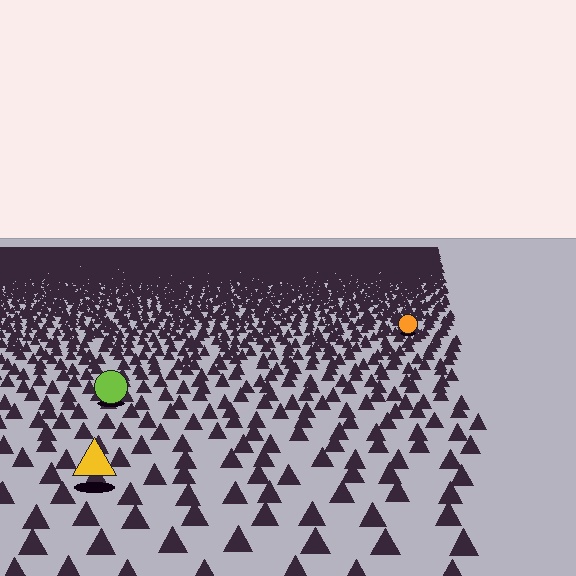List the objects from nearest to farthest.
From nearest to farthest: the yellow triangle, the lime circle, the orange circle.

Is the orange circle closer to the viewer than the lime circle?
No. The lime circle is closer — you can tell from the texture gradient: the ground texture is coarser near it.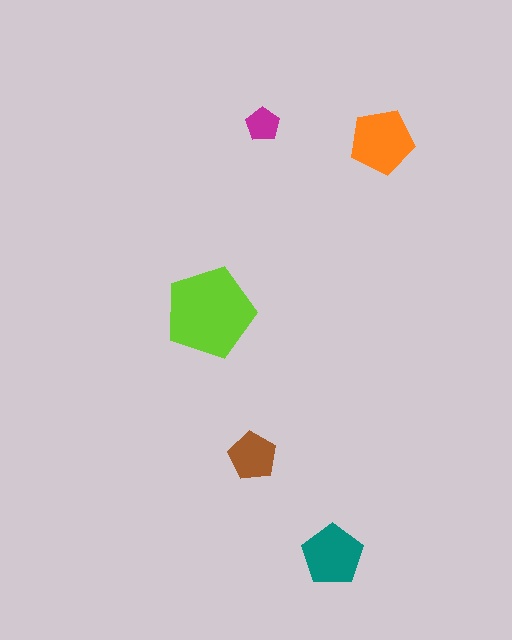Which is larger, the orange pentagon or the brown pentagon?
The orange one.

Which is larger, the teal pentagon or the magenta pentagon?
The teal one.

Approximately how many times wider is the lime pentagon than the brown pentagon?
About 2 times wider.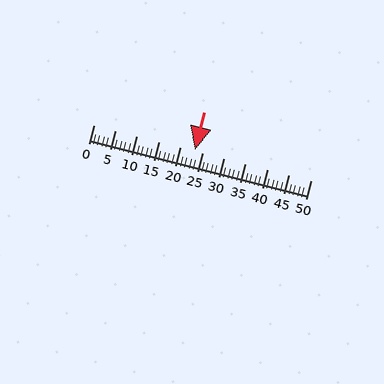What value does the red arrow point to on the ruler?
The red arrow points to approximately 23.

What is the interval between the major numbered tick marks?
The major tick marks are spaced 5 units apart.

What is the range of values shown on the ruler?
The ruler shows values from 0 to 50.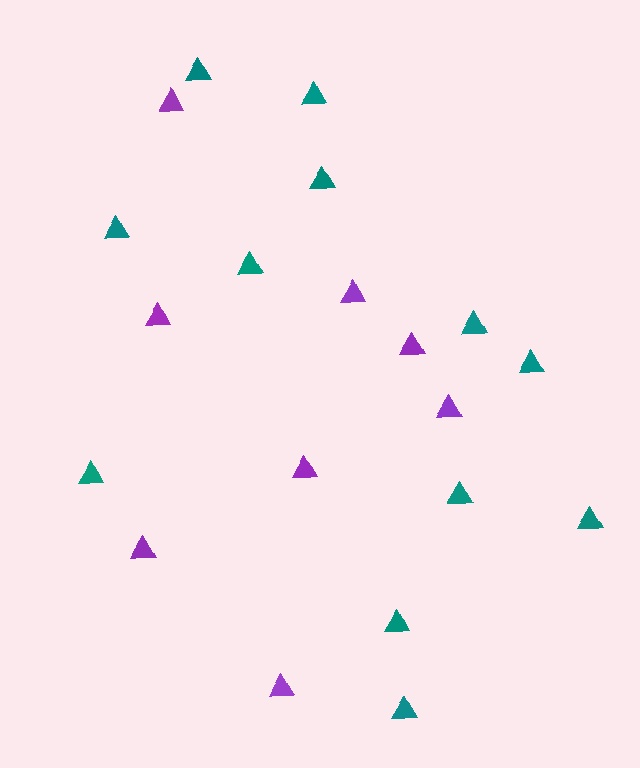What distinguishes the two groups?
There are 2 groups: one group of purple triangles (8) and one group of teal triangles (12).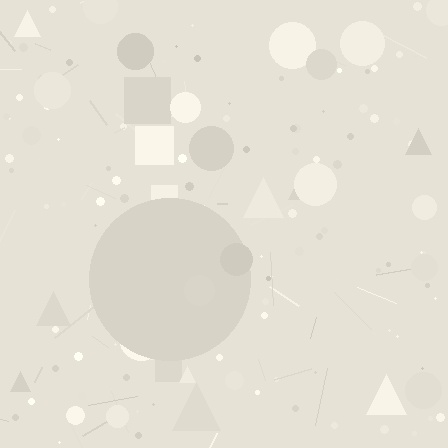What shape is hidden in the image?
A circle is hidden in the image.